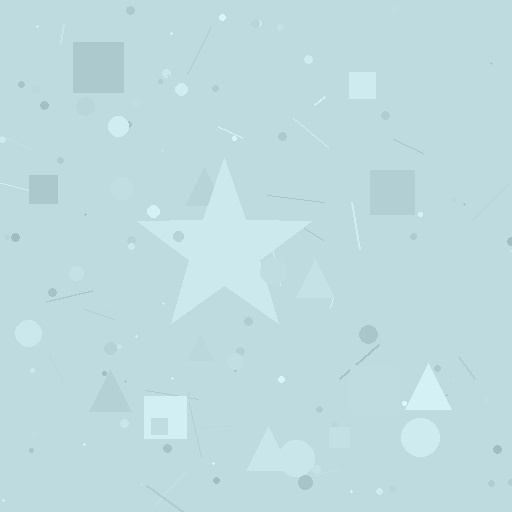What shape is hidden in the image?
A star is hidden in the image.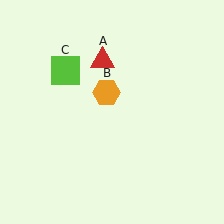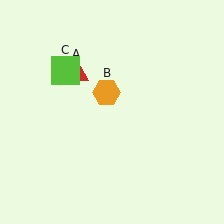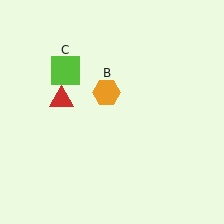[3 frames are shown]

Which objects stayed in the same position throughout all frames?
Orange hexagon (object B) and lime square (object C) remained stationary.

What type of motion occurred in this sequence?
The red triangle (object A) rotated counterclockwise around the center of the scene.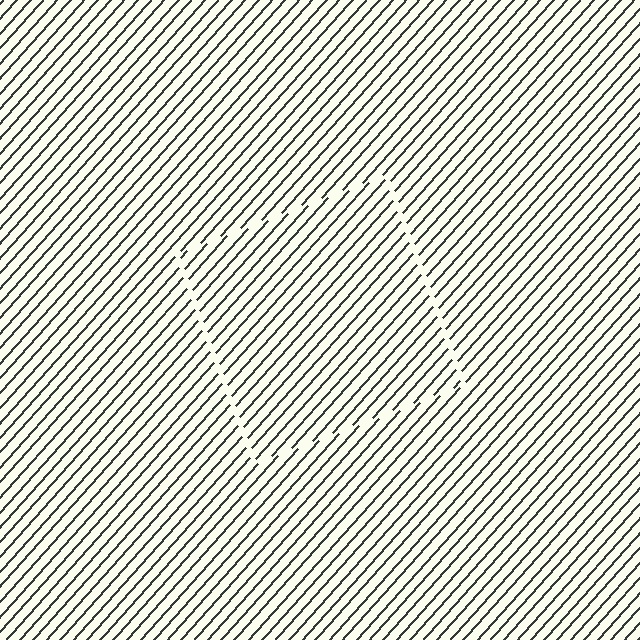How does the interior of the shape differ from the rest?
The interior of the shape contains the same grating, shifted by half a period — the contour is defined by the phase discontinuity where line-ends from the inner and outer gratings abut.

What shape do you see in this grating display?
An illusory square. The interior of the shape contains the same grating, shifted by half a period — the contour is defined by the phase discontinuity where line-ends from the inner and outer gratings abut.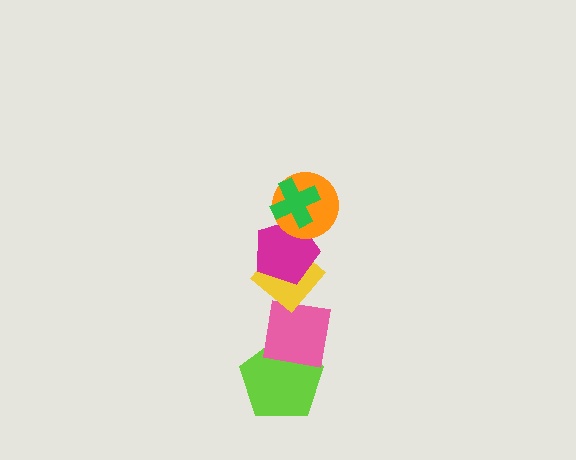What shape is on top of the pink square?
The yellow diamond is on top of the pink square.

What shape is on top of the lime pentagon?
The pink square is on top of the lime pentagon.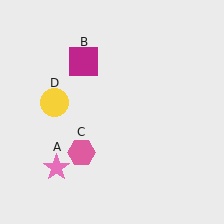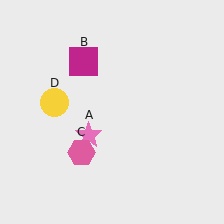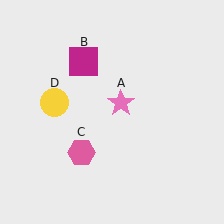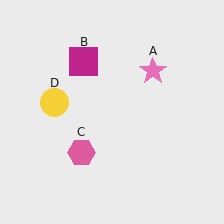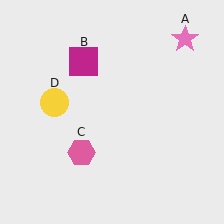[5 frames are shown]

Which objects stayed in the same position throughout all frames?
Magenta square (object B) and pink hexagon (object C) and yellow circle (object D) remained stationary.